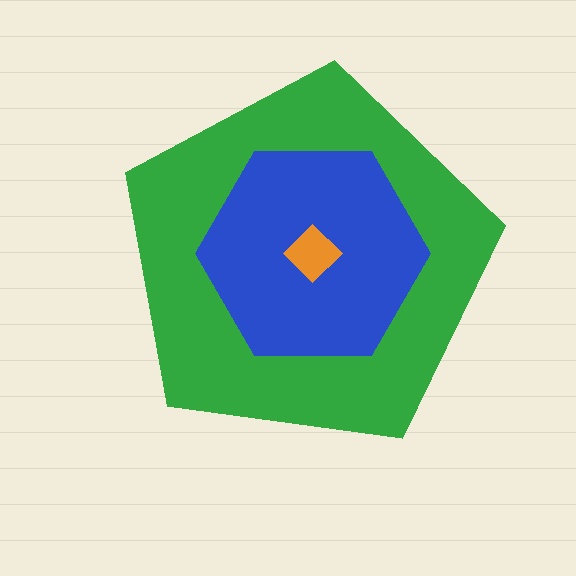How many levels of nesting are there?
3.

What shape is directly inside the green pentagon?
The blue hexagon.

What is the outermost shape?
The green pentagon.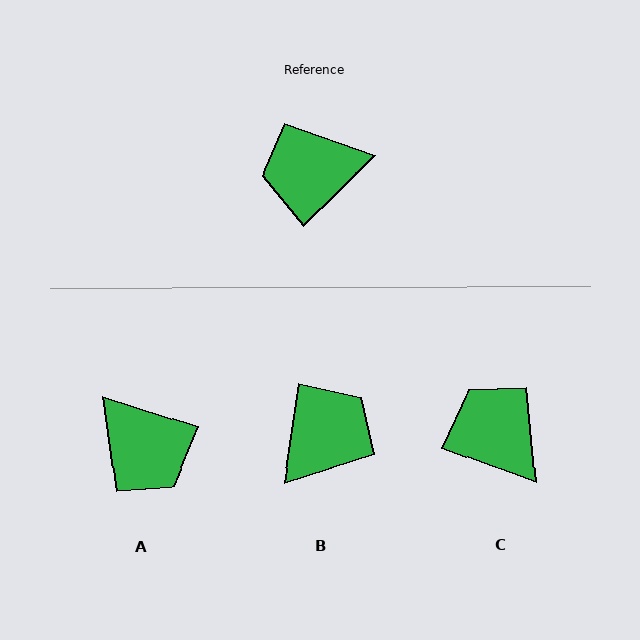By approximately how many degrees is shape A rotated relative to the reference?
Approximately 118 degrees counter-clockwise.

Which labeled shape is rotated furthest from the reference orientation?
B, about 143 degrees away.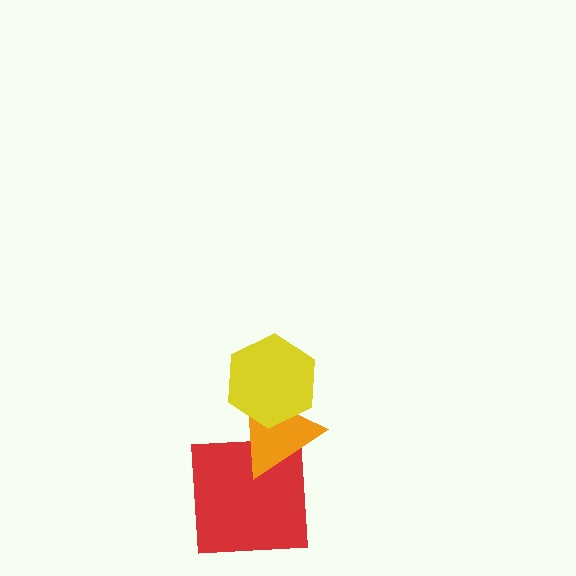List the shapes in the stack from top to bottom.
From top to bottom: the yellow hexagon, the orange triangle, the red square.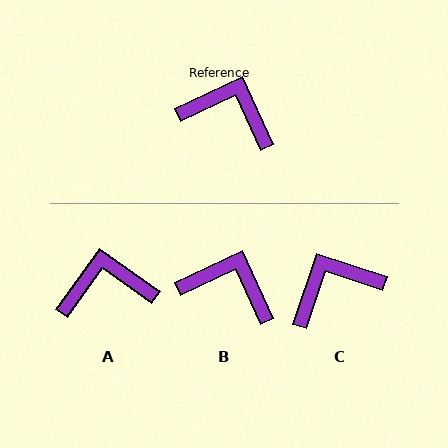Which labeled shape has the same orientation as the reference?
B.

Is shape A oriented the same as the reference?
No, it is off by about 30 degrees.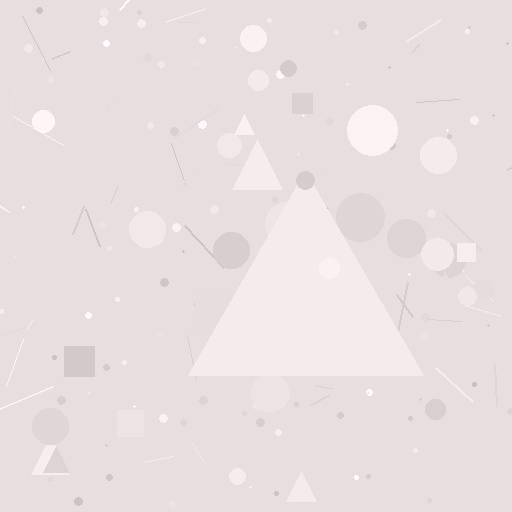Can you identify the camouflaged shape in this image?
The camouflaged shape is a triangle.